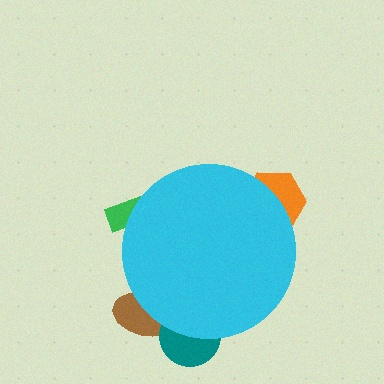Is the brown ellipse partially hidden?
Yes, the brown ellipse is partially hidden behind the cyan circle.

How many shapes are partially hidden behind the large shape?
4 shapes are partially hidden.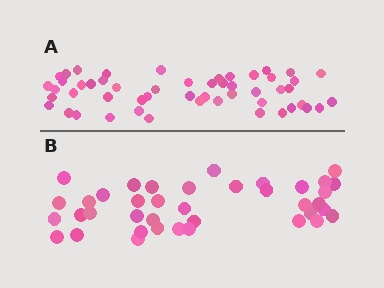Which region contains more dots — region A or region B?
Region A (the top region) has more dots.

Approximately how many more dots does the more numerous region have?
Region A has approximately 15 more dots than region B.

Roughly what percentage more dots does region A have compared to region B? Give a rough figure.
About 35% more.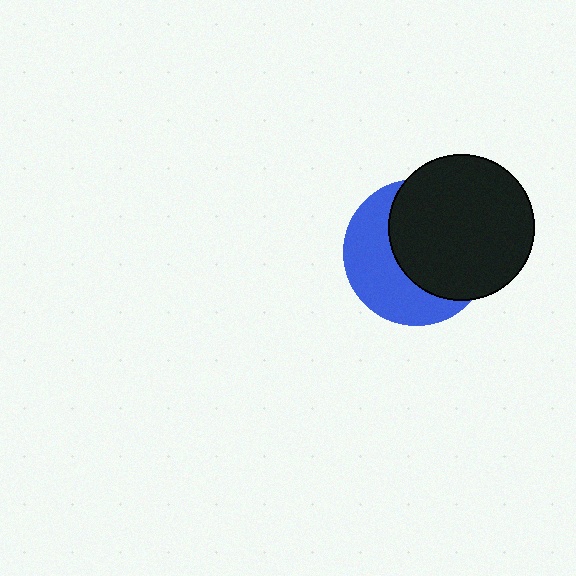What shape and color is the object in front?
The object in front is a black circle.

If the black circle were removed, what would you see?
You would see the complete blue circle.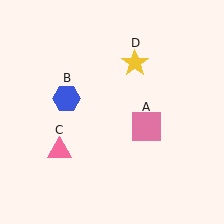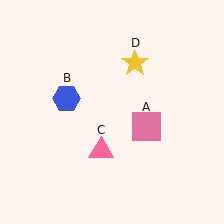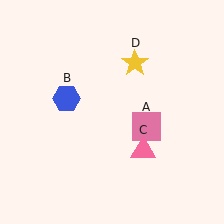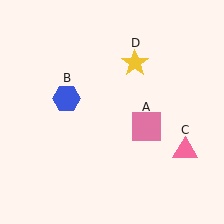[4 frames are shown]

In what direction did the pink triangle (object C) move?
The pink triangle (object C) moved right.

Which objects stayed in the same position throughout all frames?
Pink square (object A) and blue hexagon (object B) and yellow star (object D) remained stationary.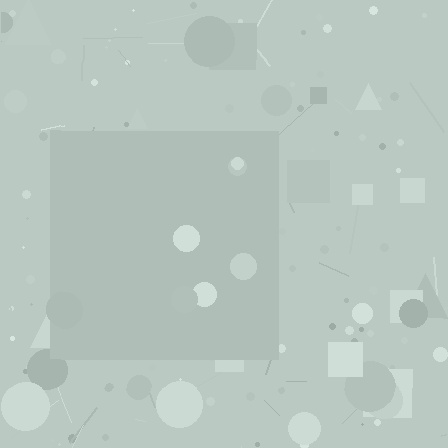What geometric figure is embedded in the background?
A square is embedded in the background.